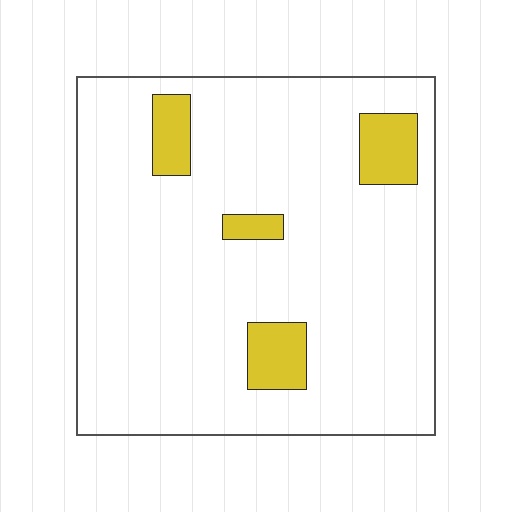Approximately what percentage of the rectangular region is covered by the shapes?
Approximately 10%.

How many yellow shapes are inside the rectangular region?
4.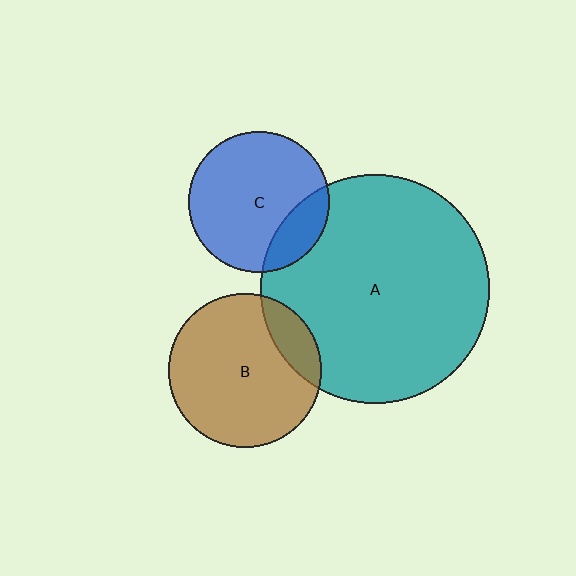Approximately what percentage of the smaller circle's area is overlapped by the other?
Approximately 20%.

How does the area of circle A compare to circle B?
Approximately 2.2 times.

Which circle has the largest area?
Circle A (teal).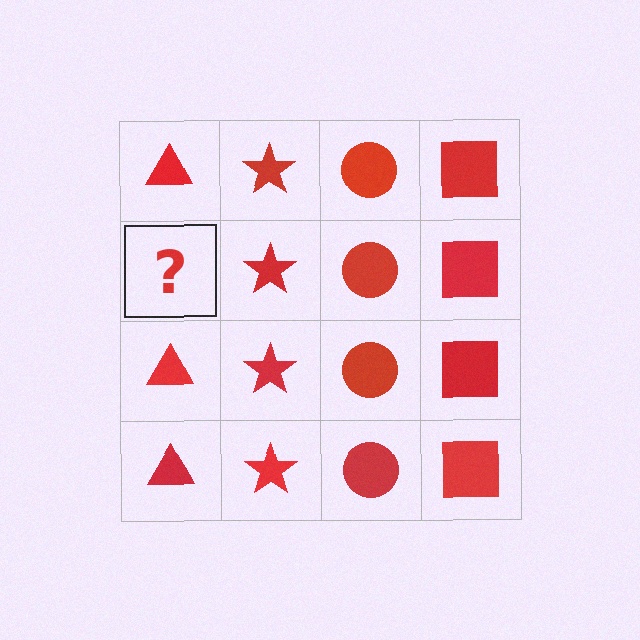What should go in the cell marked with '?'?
The missing cell should contain a red triangle.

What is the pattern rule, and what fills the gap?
The rule is that each column has a consistent shape. The gap should be filled with a red triangle.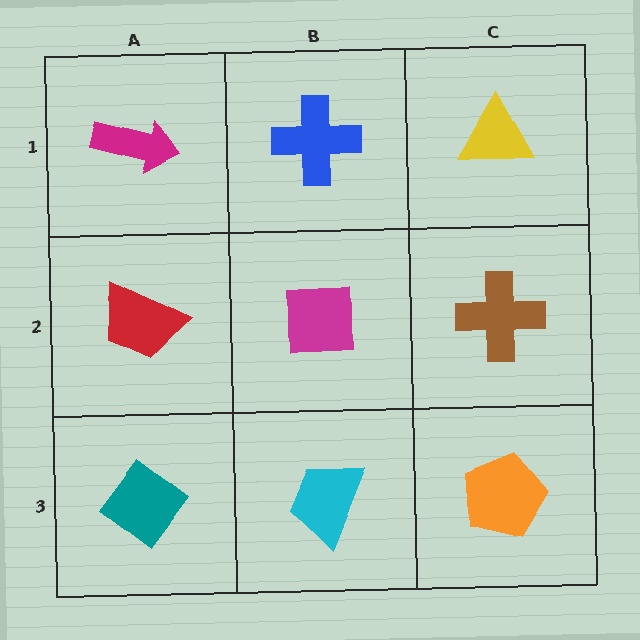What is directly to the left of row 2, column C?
A magenta square.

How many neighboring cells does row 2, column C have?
3.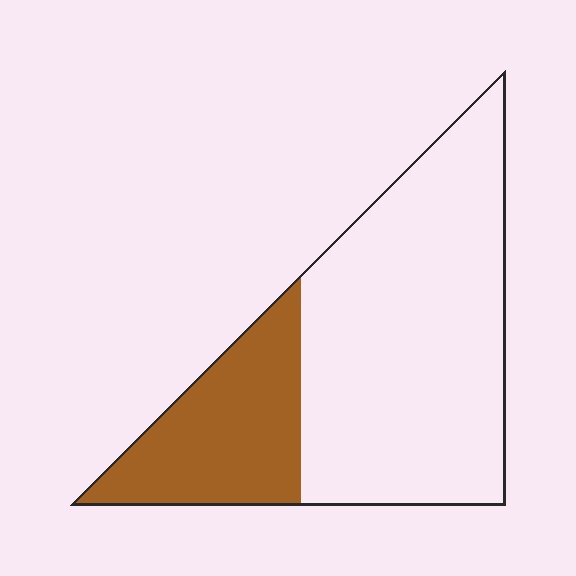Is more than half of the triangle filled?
No.